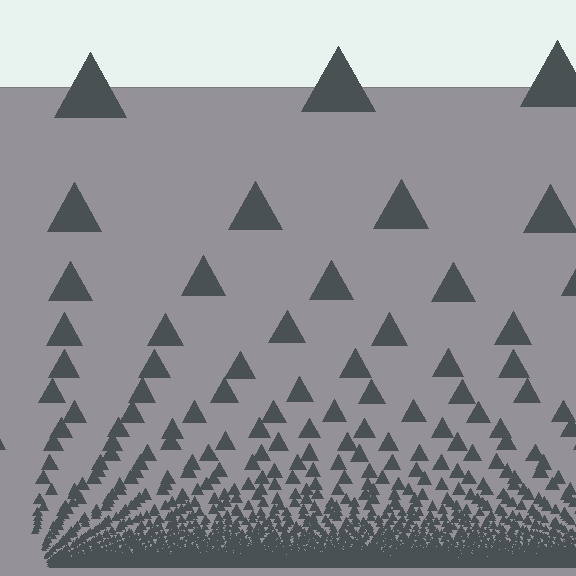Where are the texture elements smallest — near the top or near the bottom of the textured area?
Near the bottom.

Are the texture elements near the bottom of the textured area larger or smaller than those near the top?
Smaller. The gradient is inverted — elements near the bottom are smaller and denser.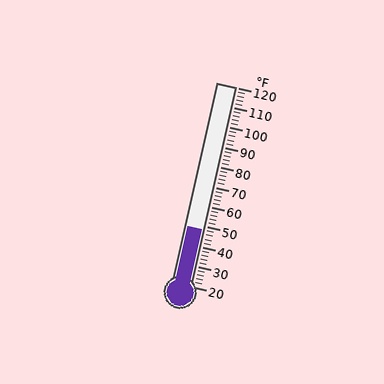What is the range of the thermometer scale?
The thermometer scale ranges from 20°F to 120°F.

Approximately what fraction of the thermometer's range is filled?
The thermometer is filled to approximately 30% of its range.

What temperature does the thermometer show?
The thermometer shows approximately 48°F.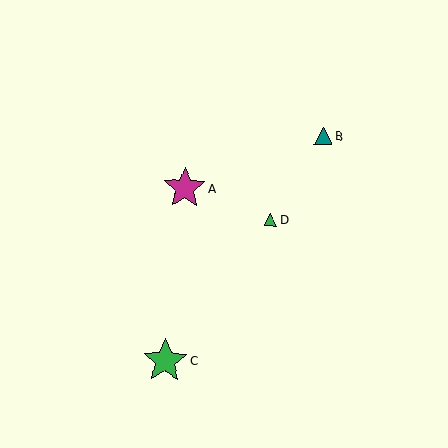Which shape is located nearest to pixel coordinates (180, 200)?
The magenta star (labeled A) at (185, 188) is nearest to that location.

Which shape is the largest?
The green star (labeled C) is the largest.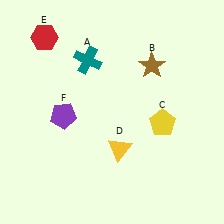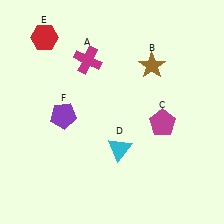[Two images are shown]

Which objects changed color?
A changed from teal to magenta. C changed from yellow to magenta. D changed from yellow to cyan.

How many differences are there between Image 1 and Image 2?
There are 3 differences between the two images.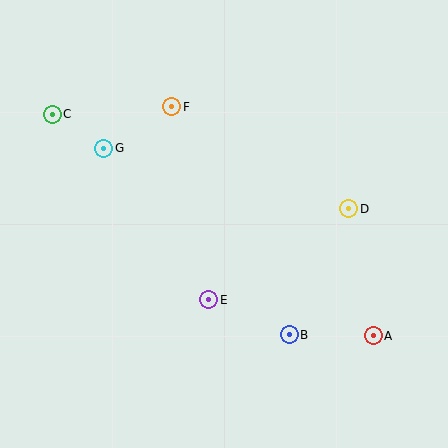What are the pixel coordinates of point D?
Point D is at (349, 209).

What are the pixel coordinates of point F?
Point F is at (172, 107).